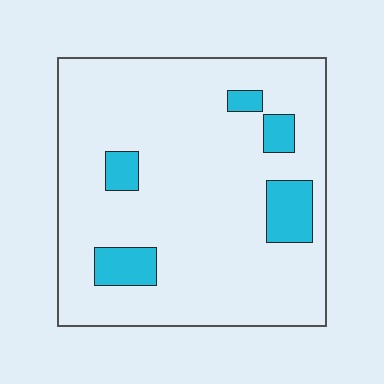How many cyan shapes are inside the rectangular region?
5.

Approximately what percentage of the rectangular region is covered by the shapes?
Approximately 10%.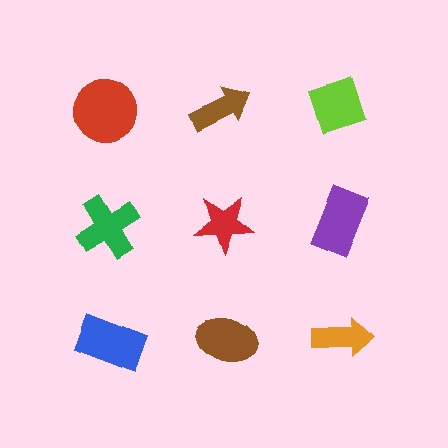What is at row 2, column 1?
A green cross.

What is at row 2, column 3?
A purple rectangle.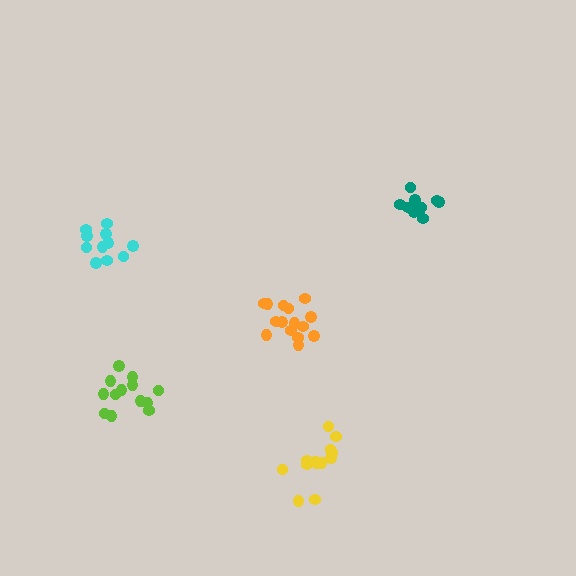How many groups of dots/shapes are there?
There are 5 groups.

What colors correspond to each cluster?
The clusters are colored: cyan, orange, teal, yellow, lime.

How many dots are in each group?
Group 1: 11 dots, Group 2: 15 dots, Group 3: 11 dots, Group 4: 13 dots, Group 5: 13 dots (63 total).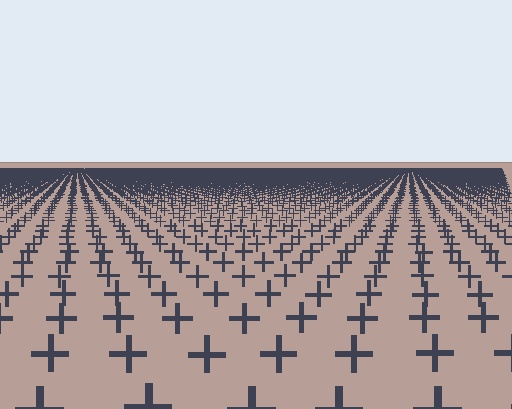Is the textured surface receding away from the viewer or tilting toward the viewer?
The surface is receding away from the viewer. Texture elements get smaller and denser toward the top.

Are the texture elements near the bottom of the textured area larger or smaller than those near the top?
Larger. Near the bottom, elements are closer to the viewer and appear at a bigger on-screen size.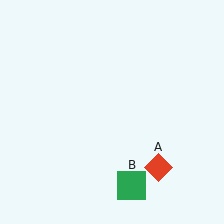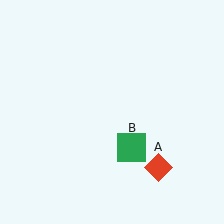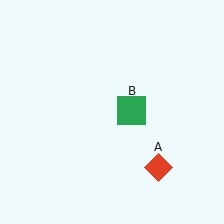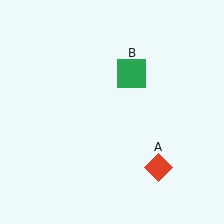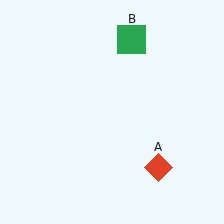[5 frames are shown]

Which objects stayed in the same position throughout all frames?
Red diamond (object A) remained stationary.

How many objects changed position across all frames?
1 object changed position: green square (object B).